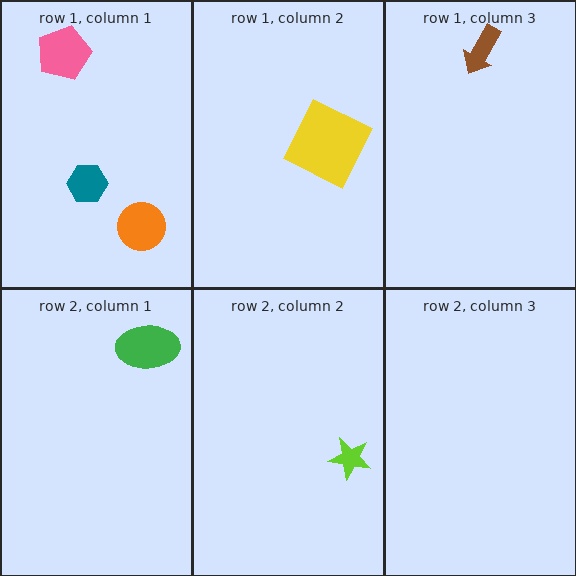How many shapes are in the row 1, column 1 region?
3.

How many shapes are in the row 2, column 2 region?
1.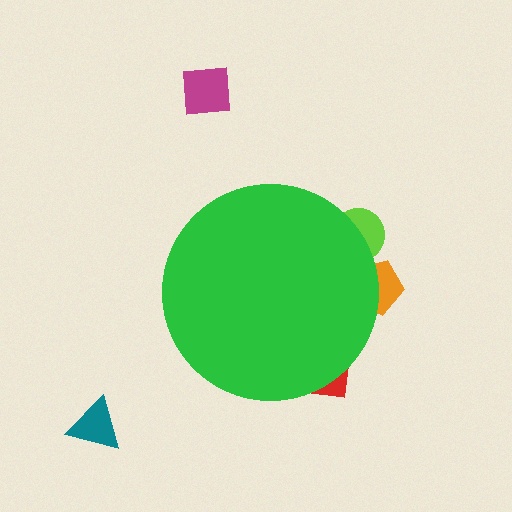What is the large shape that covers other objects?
A green circle.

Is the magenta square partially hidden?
No, the magenta square is fully visible.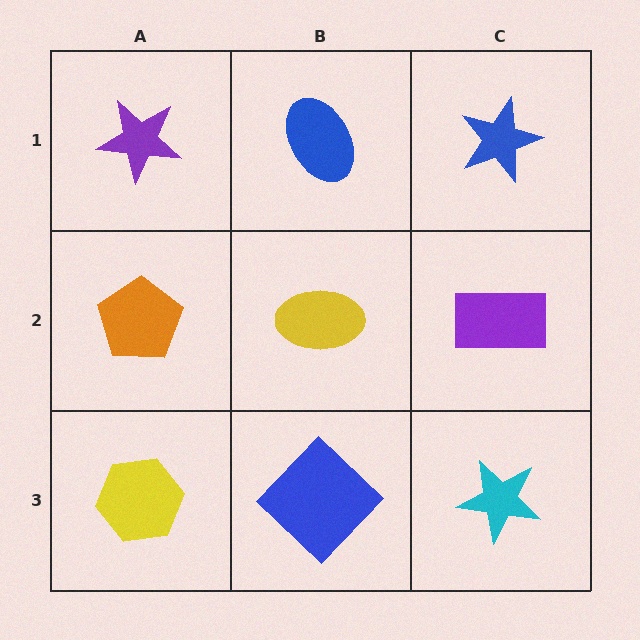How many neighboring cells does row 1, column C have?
2.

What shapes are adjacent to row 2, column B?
A blue ellipse (row 1, column B), a blue diamond (row 3, column B), an orange pentagon (row 2, column A), a purple rectangle (row 2, column C).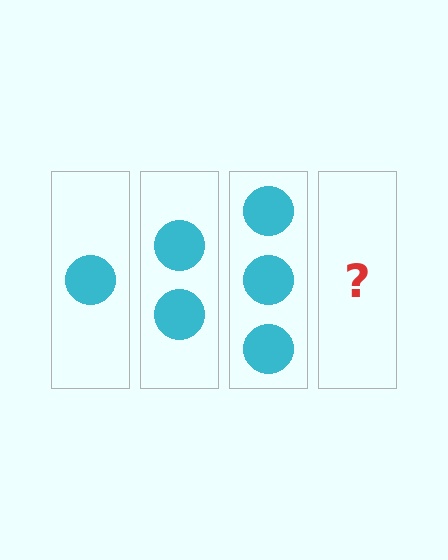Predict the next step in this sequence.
The next step is 4 circles.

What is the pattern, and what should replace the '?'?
The pattern is that each step adds one more circle. The '?' should be 4 circles.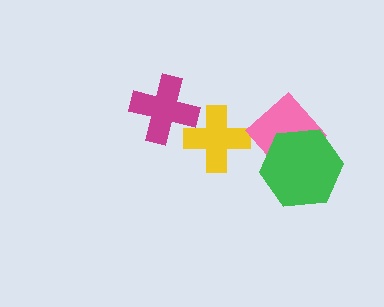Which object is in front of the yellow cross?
The magenta cross is in front of the yellow cross.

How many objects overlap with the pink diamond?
1 object overlaps with the pink diamond.